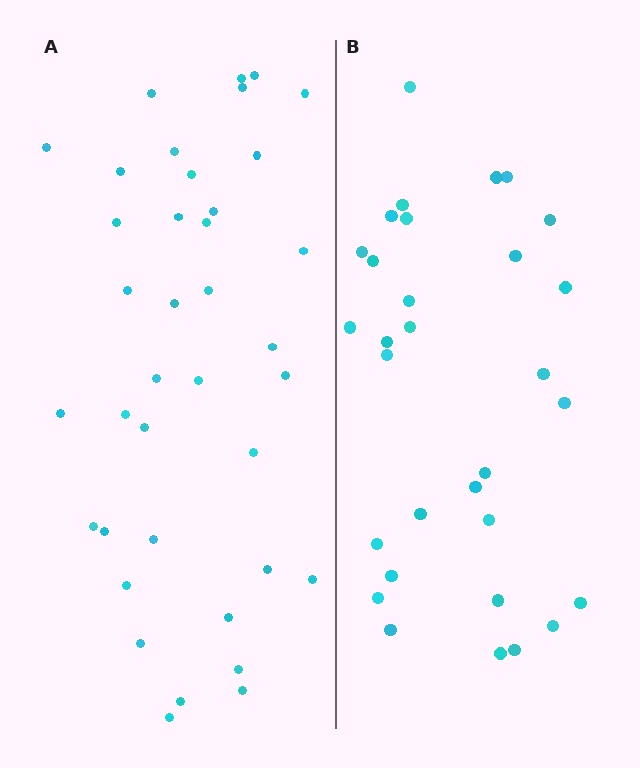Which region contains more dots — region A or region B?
Region A (the left region) has more dots.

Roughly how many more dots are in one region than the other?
Region A has roughly 8 or so more dots than region B.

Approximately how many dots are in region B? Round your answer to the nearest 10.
About 30 dots. (The exact count is 31, which rounds to 30.)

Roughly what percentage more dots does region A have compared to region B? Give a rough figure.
About 25% more.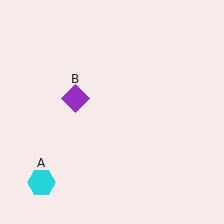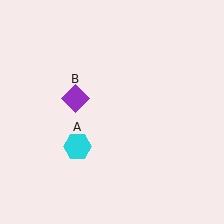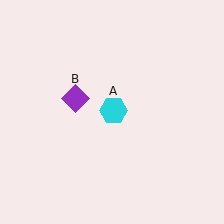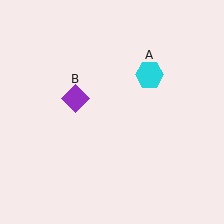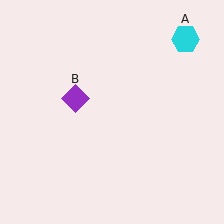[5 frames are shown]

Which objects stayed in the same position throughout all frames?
Purple diamond (object B) remained stationary.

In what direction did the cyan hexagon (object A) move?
The cyan hexagon (object A) moved up and to the right.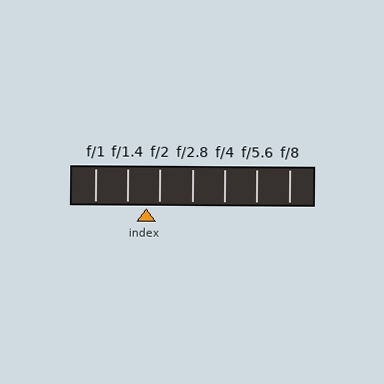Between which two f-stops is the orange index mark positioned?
The index mark is between f/1.4 and f/2.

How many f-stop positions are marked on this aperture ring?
There are 7 f-stop positions marked.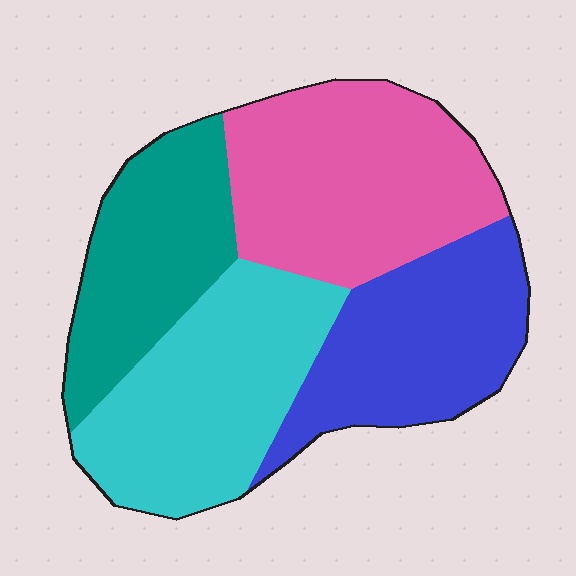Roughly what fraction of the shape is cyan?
Cyan takes up between a quarter and a half of the shape.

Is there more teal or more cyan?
Cyan.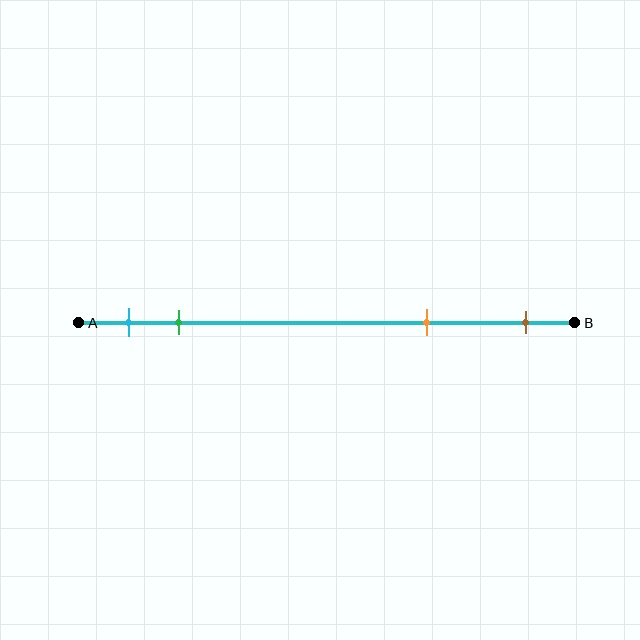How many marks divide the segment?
There are 4 marks dividing the segment.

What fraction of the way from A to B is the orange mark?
The orange mark is approximately 70% (0.7) of the way from A to B.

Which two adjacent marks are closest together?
The cyan and green marks are the closest adjacent pair.